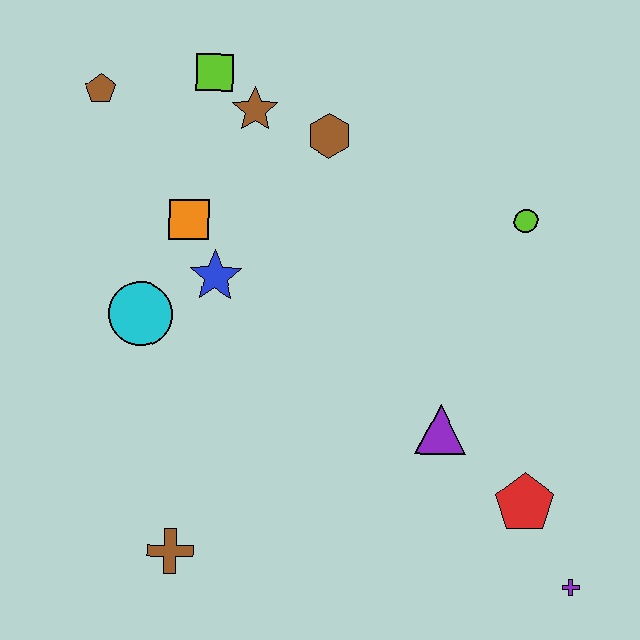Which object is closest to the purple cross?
The red pentagon is closest to the purple cross.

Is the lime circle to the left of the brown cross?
No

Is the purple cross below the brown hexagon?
Yes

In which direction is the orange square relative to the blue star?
The orange square is above the blue star.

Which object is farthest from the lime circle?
The brown cross is farthest from the lime circle.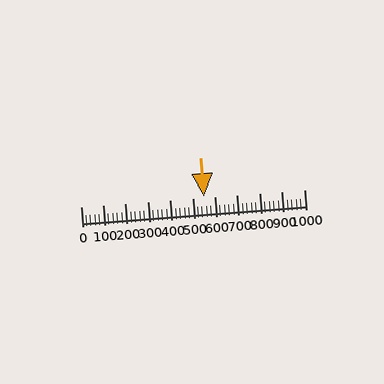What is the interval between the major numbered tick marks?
The major tick marks are spaced 100 units apart.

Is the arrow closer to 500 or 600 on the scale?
The arrow is closer to 600.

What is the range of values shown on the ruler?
The ruler shows values from 0 to 1000.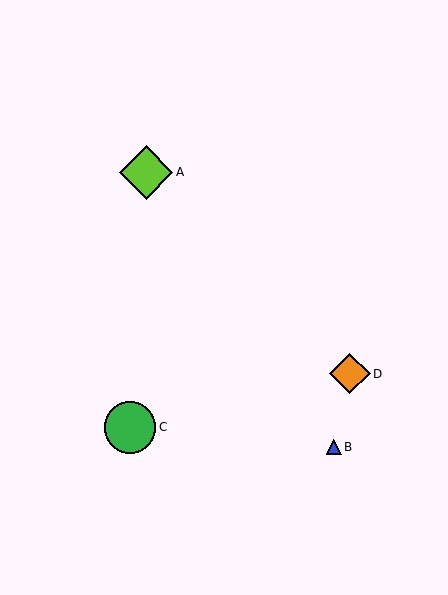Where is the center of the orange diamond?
The center of the orange diamond is at (350, 374).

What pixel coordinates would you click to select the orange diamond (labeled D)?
Click at (350, 374) to select the orange diamond D.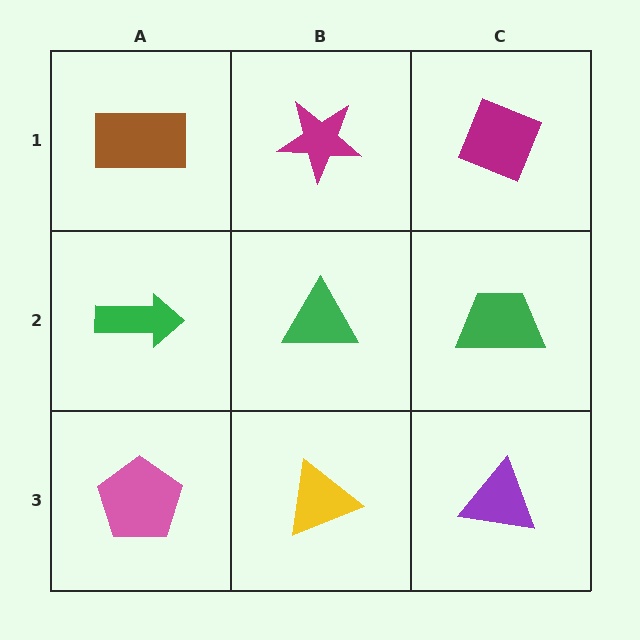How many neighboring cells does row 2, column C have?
3.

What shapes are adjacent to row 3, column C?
A green trapezoid (row 2, column C), a yellow triangle (row 3, column B).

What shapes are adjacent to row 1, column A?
A green arrow (row 2, column A), a magenta star (row 1, column B).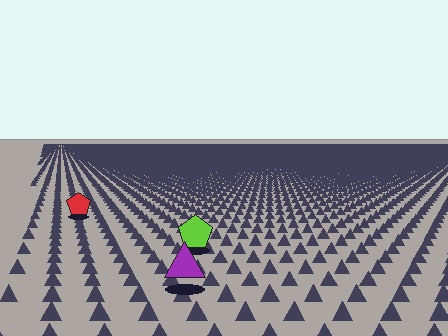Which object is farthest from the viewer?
The red pentagon is farthest from the viewer. It appears smaller and the ground texture around it is denser.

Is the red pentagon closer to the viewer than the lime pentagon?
No. The lime pentagon is closer — you can tell from the texture gradient: the ground texture is coarser near it.